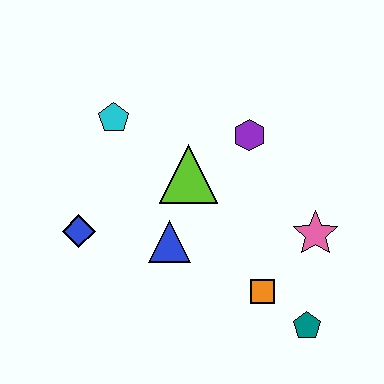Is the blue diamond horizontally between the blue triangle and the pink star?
No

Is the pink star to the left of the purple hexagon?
No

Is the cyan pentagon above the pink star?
Yes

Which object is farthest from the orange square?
The cyan pentagon is farthest from the orange square.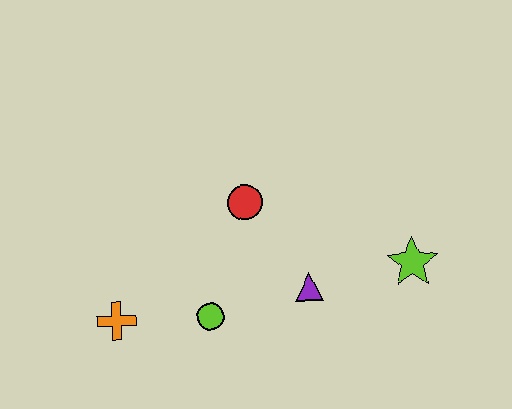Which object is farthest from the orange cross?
The lime star is farthest from the orange cross.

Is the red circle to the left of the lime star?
Yes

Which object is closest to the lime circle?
The orange cross is closest to the lime circle.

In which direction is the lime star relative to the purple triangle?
The lime star is to the right of the purple triangle.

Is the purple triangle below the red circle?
Yes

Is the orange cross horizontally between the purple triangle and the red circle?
No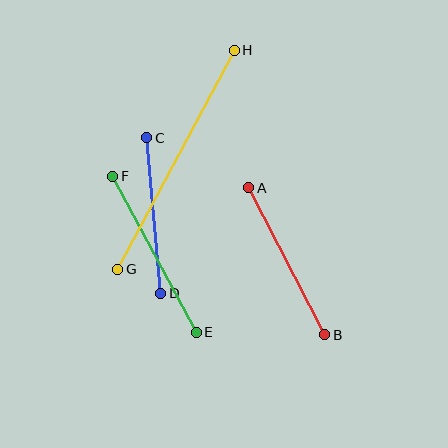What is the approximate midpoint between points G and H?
The midpoint is at approximately (176, 160) pixels.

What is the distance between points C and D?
The distance is approximately 156 pixels.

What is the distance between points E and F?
The distance is approximately 177 pixels.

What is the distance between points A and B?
The distance is approximately 165 pixels.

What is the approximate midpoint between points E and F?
The midpoint is at approximately (155, 254) pixels.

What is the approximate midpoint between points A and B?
The midpoint is at approximately (287, 261) pixels.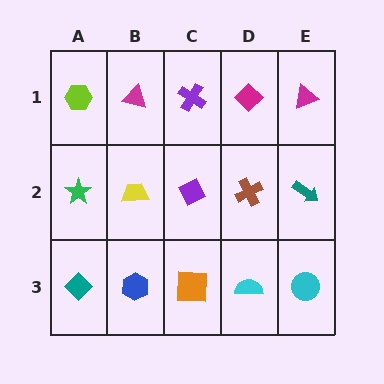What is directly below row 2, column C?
An orange square.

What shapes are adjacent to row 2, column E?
A magenta triangle (row 1, column E), a cyan circle (row 3, column E), a brown cross (row 2, column D).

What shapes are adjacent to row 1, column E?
A teal arrow (row 2, column E), a magenta diamond (row 1, column D).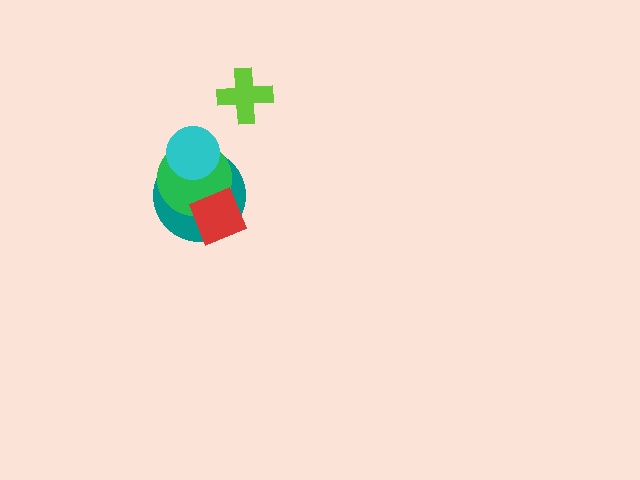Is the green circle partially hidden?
Yes, it is partially covered by another shape.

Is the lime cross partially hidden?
No, no other shape covers it.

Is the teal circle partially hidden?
Yes, it is partially covered by another shape.